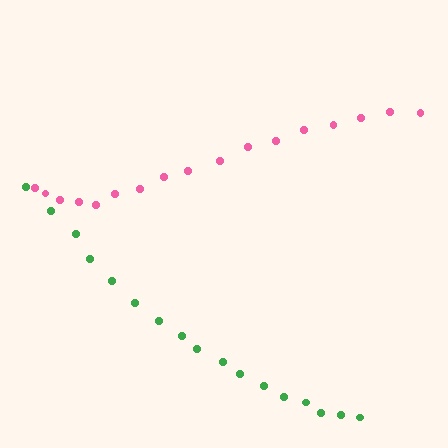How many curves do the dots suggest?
There are 2 distinct paths.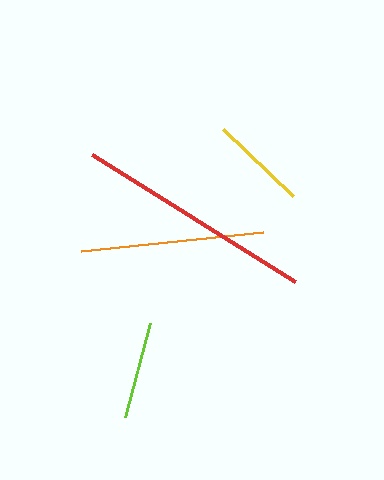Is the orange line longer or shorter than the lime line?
The orange line is longer than the lime line.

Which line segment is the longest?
The red line is the longest at approximately 240 pixels.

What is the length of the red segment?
The red segment is approximately 240 pixels long.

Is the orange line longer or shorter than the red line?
The red line is longer than the orange line.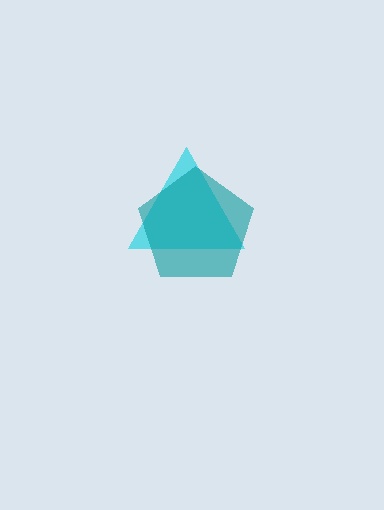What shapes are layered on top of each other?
The layered shapes are: a cyan triangle, a teal pentagon.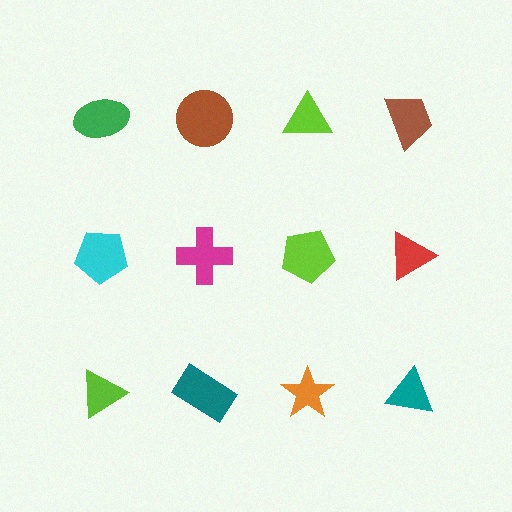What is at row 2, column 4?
A red triangle.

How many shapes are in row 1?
4 shapes.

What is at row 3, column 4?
A teal triangle.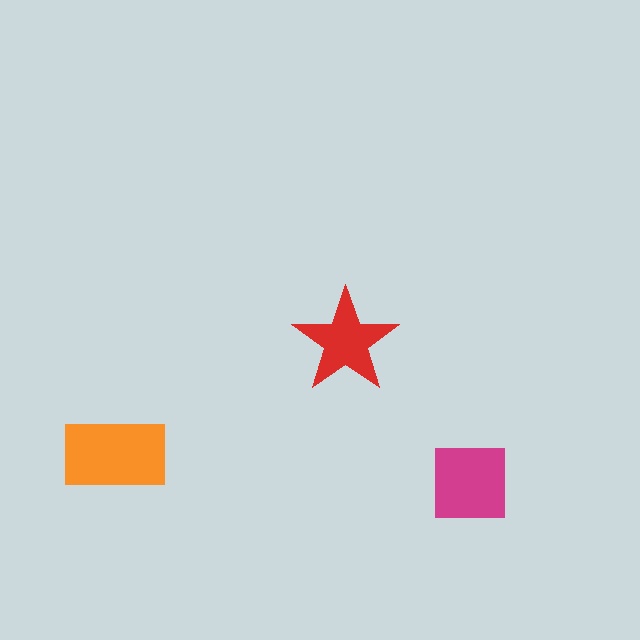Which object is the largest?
The orange rectangle.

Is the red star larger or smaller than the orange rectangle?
Smaller.